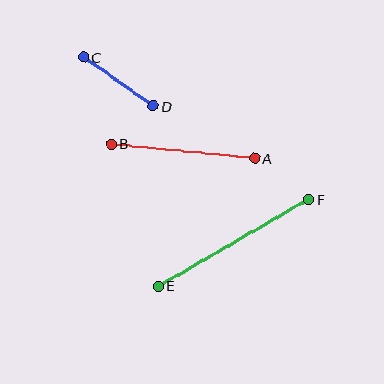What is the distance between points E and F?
The distance is approximately 173 pixels.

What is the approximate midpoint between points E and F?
The midpoint is at approximately (233, 243) pixels.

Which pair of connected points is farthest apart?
Points E and F are farthest apart.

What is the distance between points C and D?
The distance is approximately 85 pixels.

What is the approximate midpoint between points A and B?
The midpoint is at approximately (183, 151) pixels.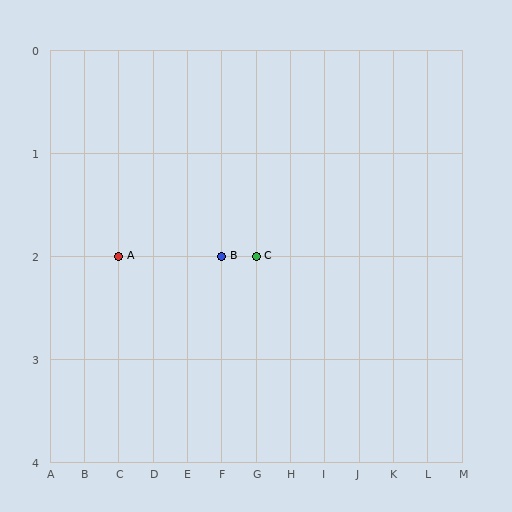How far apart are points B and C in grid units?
Points B and C are 1 column apart.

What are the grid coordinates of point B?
Point B is at grid coordinates (F, 2).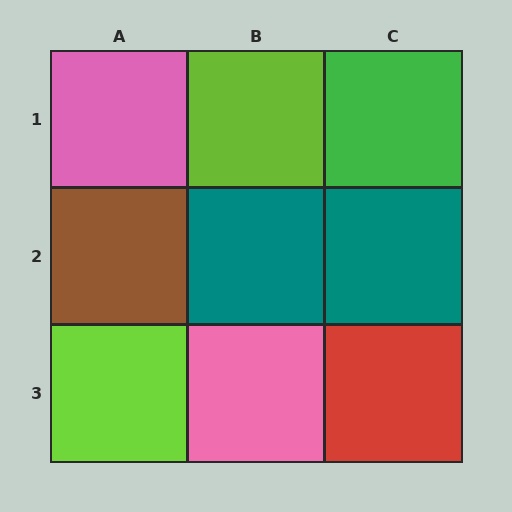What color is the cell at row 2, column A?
Brown.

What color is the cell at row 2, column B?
Teal.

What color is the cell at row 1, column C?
Green.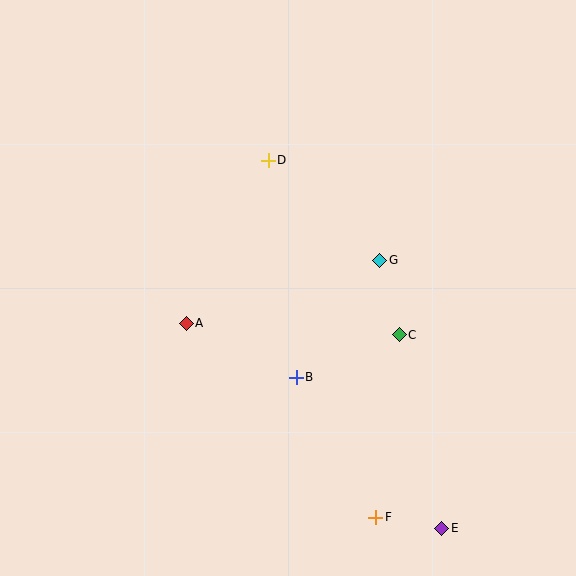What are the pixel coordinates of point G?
Point G is at (379, 260).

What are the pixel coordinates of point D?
Point D is at (268, 160).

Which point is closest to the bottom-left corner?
Point A is closest to the bottom-left corner.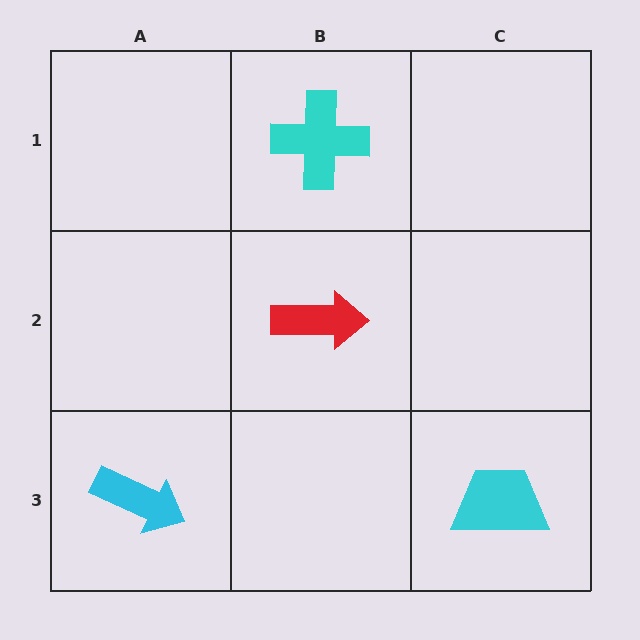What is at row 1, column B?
A cyan cross.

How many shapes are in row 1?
1 shape.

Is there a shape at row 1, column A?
No, that cell is empty.